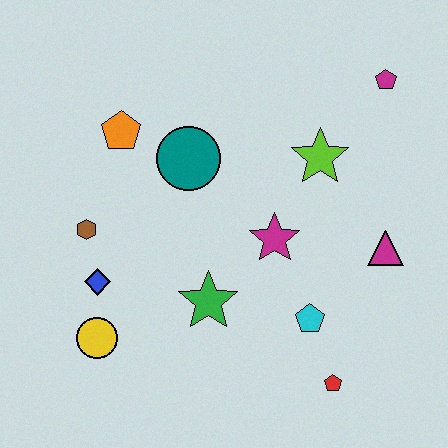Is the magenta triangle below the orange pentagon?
Yes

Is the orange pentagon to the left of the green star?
Yes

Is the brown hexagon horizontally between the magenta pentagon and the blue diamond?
No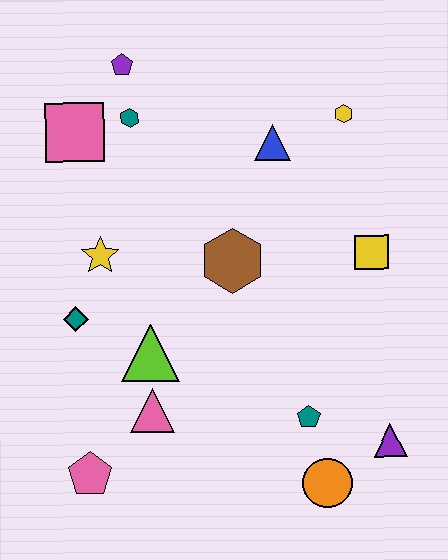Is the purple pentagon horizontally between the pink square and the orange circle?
Yes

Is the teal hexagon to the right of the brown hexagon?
No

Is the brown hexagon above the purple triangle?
Yes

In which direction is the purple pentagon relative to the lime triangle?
The purple pentagon is above the lime triangle.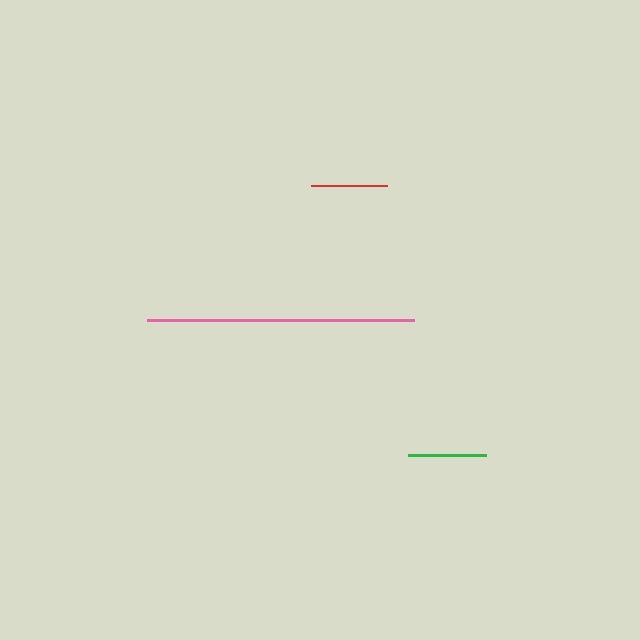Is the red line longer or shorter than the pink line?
The pink line is longer than the red line.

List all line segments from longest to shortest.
From longest to shortest: pink, green, red.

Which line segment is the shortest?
The red line is the shortest at approximately 76 pixels.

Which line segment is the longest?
The pink line is the longest at approximately 267 pixels.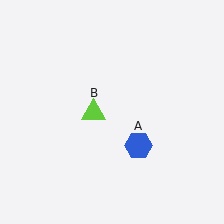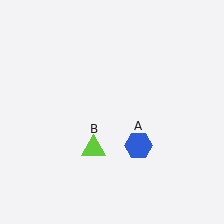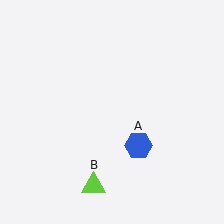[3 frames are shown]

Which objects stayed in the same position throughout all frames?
Blue hexagon (object A) remained stationary.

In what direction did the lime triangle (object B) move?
The lime triangle (object B) moved down.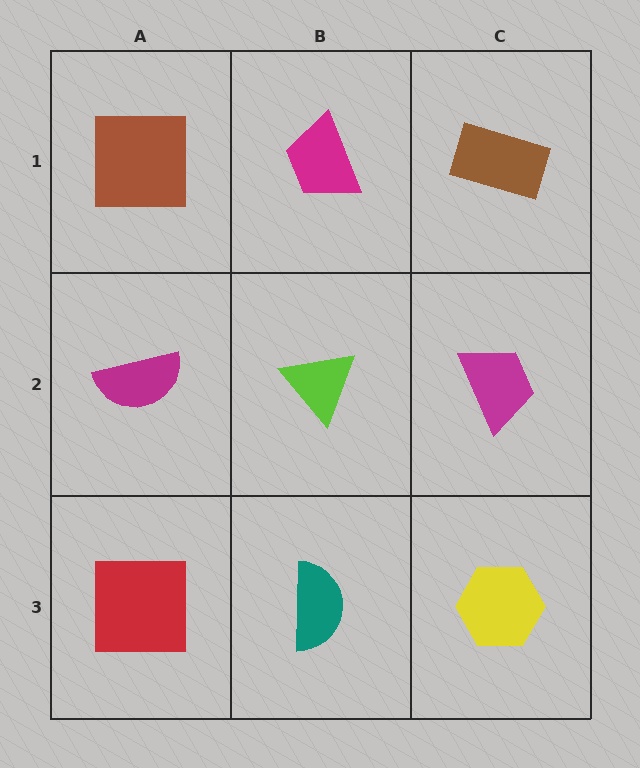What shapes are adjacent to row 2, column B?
A magenta trapezoid (row 1, column B), a teal semicircle (row 3, column B), a magenta semicircle (row 2, column A), a magenta trapezoid (row 2, column C).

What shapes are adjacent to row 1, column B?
A lime triangle (row 2, column B), a brown square (row 1, column A), a brown rectangle (row 1, column C).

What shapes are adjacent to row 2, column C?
A brown rectangle (row 1, column C), a yellow hexagon (row 3, column C), a lime triangle (row 2, column B).